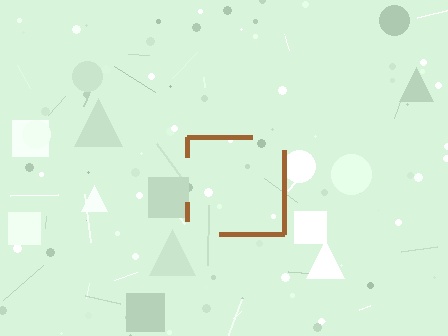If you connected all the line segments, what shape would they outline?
They would outline a square.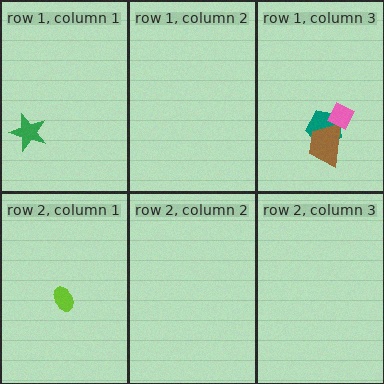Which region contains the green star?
The row 1, column 1 region.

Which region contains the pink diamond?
The row 1, column 3 region.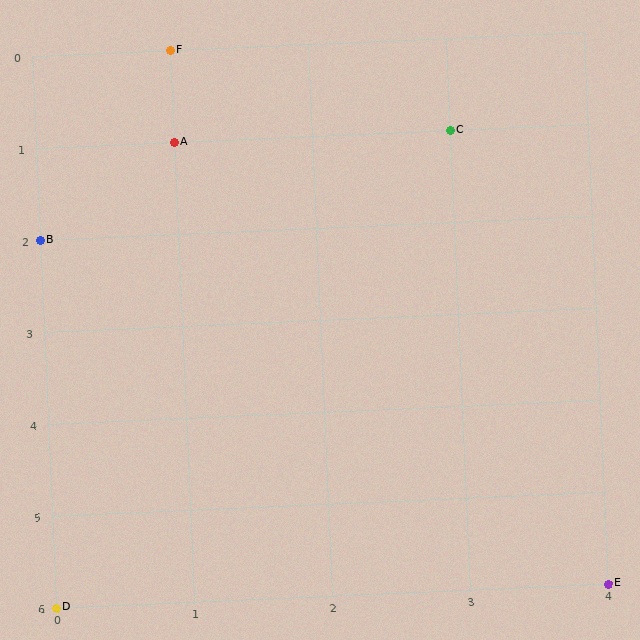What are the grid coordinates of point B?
Point B is at grid coordinates (0, 2).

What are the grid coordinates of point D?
Point D is at grid coordinates (0, 6).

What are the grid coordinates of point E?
Point E is at grid coordinates (4, 6).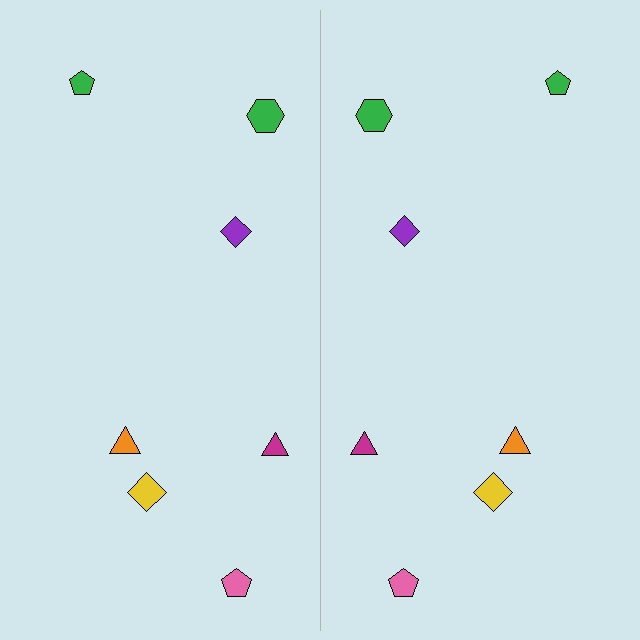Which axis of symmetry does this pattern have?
The pattern has a vertical axis of symmetry running through the center of the image.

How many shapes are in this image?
There are 14 shapes in this image.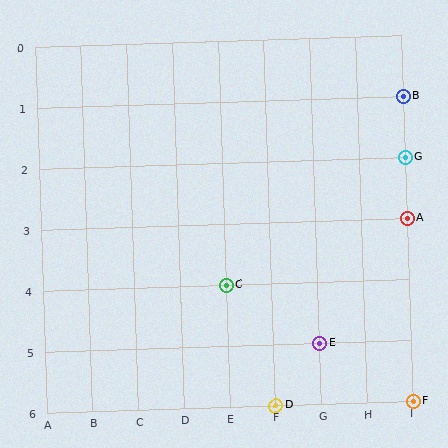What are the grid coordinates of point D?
Point D is at grid coordinates (F, 6).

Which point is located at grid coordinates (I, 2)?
Point G is at (I, 2).